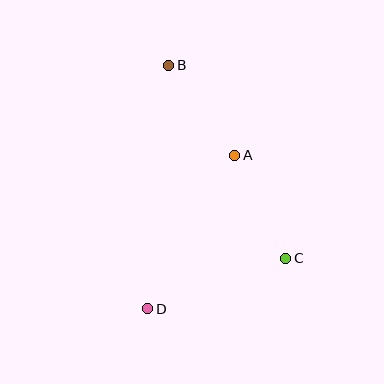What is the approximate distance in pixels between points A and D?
The distance between A and D is approximately 177 pixels.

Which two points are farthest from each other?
Points B and D are farthest from each other.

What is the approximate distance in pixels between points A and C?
The distance between A and C is approximately 115 pixels.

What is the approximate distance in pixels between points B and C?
The distance between B and C is approximately 226 pixels.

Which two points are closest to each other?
Points A and B are closest to each other.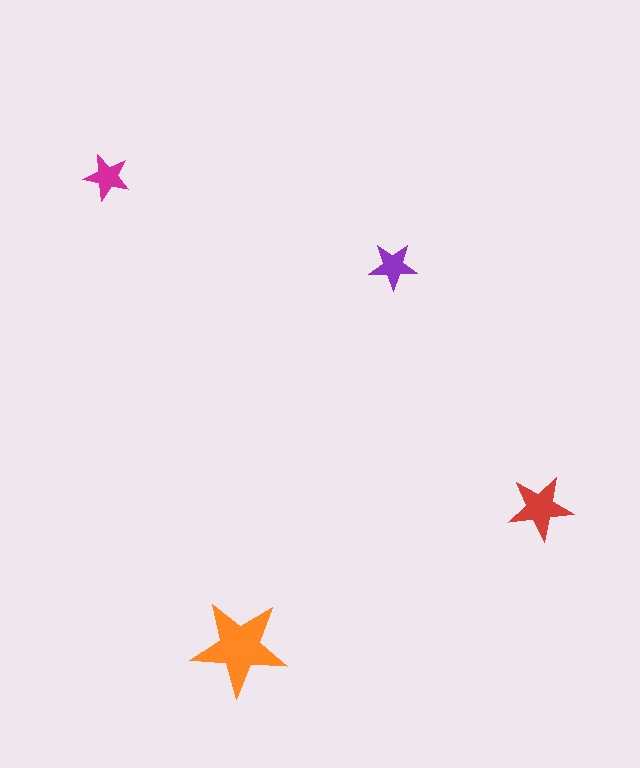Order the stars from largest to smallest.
the orange one, the red one, the purple one, the magenta one.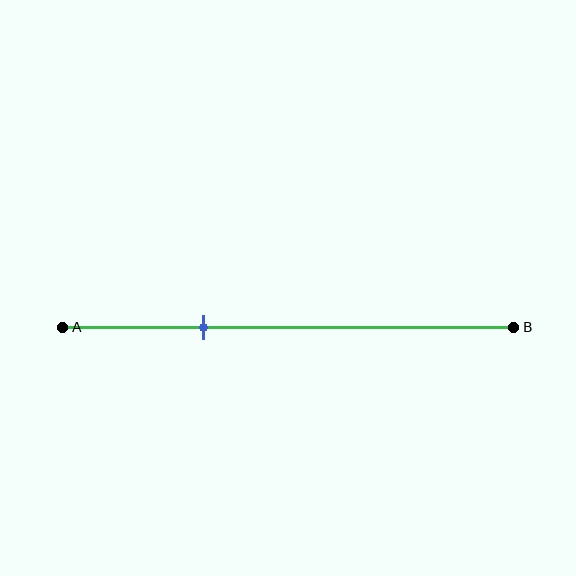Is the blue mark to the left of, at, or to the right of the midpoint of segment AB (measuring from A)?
The blue mark is to the left of the midpoint of segment AB.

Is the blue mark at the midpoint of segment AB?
No, the mark is at about 30% from A, not at the 50% midpoint.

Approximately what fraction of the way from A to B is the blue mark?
The blue mark is approximately 30% of the way from A to B.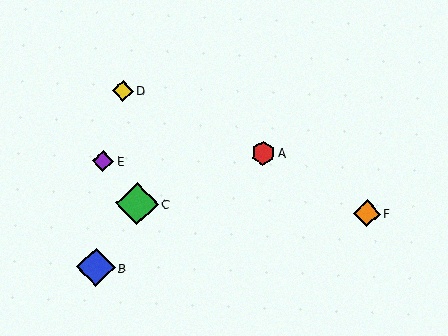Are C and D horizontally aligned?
No, C is at y≈204 and D is at y≈91.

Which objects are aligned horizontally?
Objects C, F are aligned horizontally.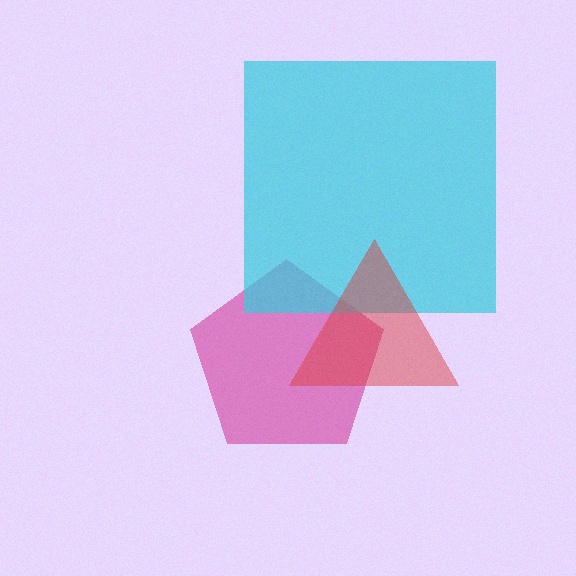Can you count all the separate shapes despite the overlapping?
Yes, there are 3 separate shapes.